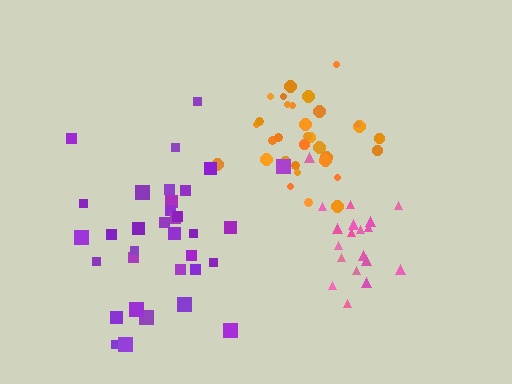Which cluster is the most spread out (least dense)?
Purple.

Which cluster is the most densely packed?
Orange.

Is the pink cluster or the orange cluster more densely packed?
Orange.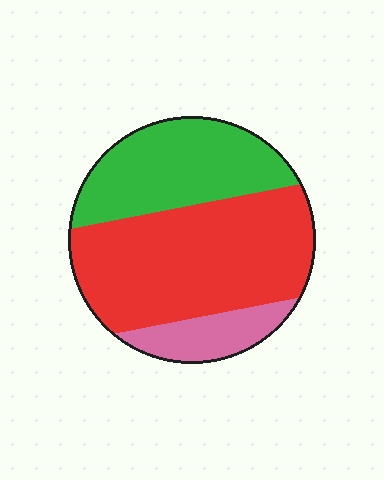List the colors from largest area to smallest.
From largest to smallest: red, green, pink.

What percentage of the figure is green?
Green covers roughly 35% of the figure.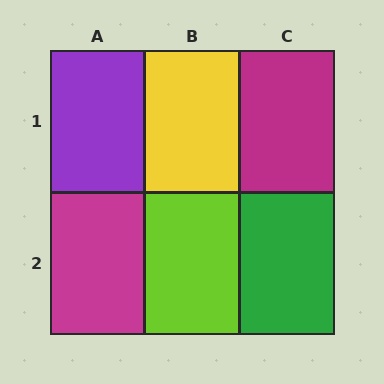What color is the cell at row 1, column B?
Yellow.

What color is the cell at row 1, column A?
Purple.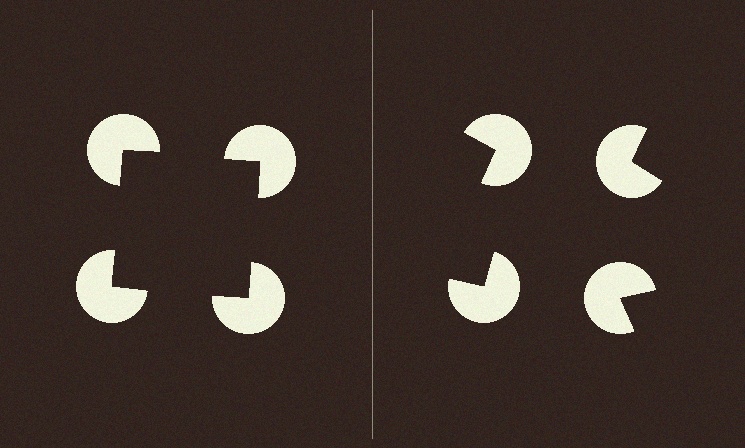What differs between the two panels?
The pac-man discs are positioned identically on both sides; only the wedge orientations differ. On the left they align to a square; on the right they are misaligned.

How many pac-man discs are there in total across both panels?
8 — 4 on each side.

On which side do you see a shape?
An illusory square appears on the left side. On the right side the wedge cuts are rotated, so no coherent shape forms.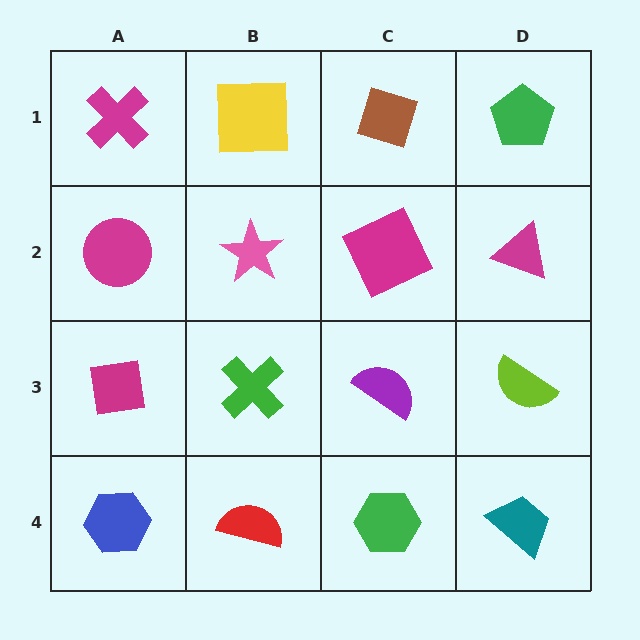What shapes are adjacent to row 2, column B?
A yellow square (row 1, column B), a green cross (row 3, column B), a magenta circle (row 2, column A), a magenta square (row 2, column C).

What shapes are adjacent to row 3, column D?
A magenta triangle (row 2, column D), a teal trapezoid (row 4, column D), a purple semicircle (row 3, column C).